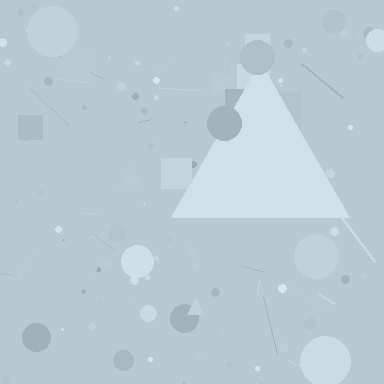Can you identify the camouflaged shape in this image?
The camouflaged shape is a triangle.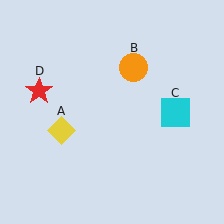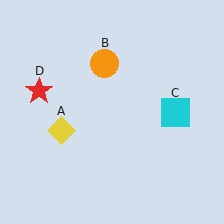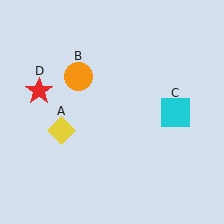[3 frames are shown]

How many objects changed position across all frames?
1 object changed position: orange circle (object B).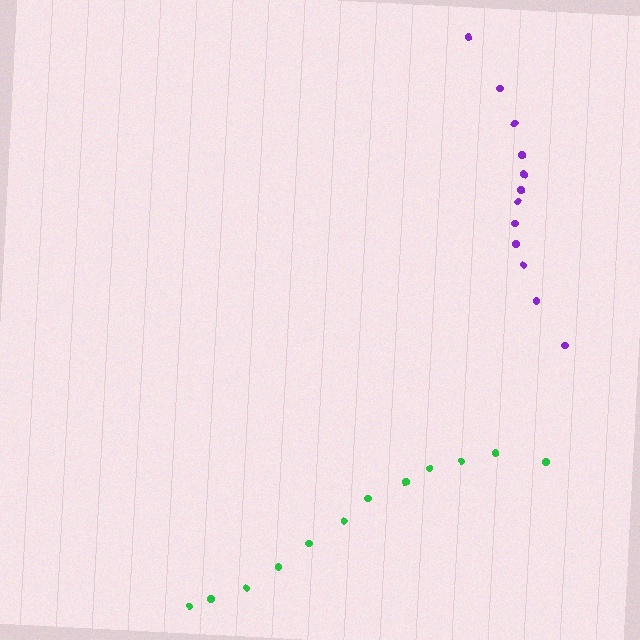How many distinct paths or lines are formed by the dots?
There are 2 distinct paths.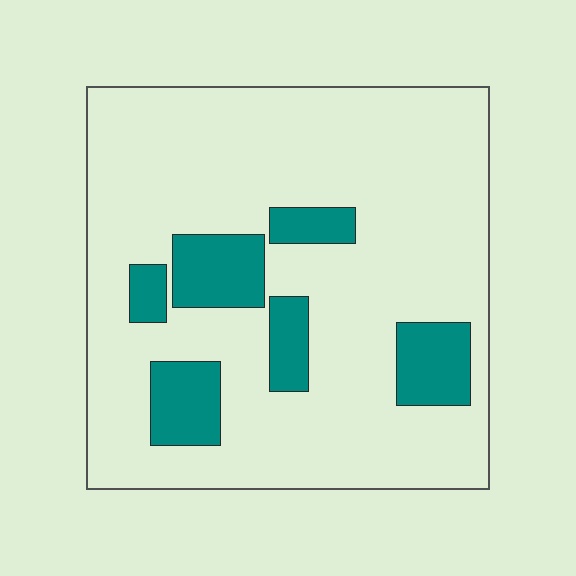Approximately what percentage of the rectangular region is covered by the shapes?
Approximately 15%.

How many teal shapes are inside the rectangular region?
6.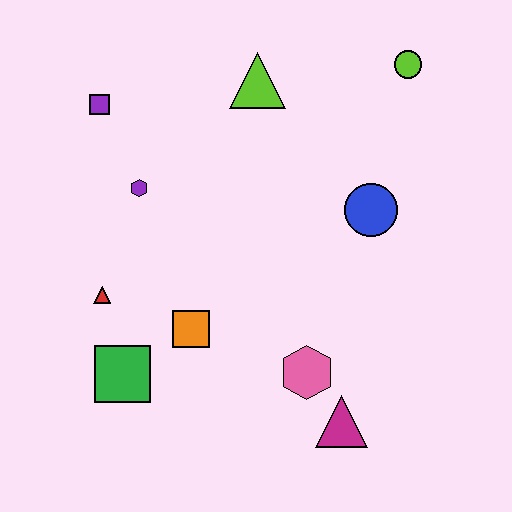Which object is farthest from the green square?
The lime circle is farthest from the green square.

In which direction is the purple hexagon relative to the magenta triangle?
The purple hexagon is above the magenta triangle.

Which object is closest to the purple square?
The purple hexagon is closest to the purple square.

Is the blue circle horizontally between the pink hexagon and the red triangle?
No